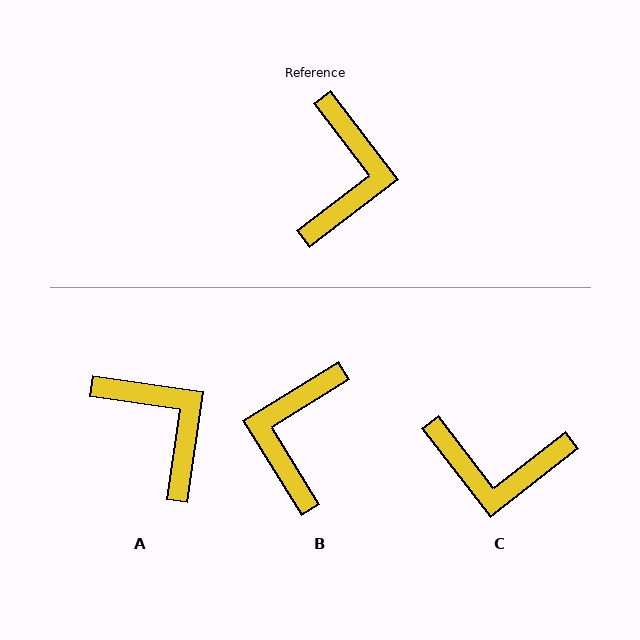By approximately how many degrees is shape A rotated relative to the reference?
Approximately 45 degrees counter-clockwise.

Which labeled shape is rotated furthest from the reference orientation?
B, about 174 degrees away.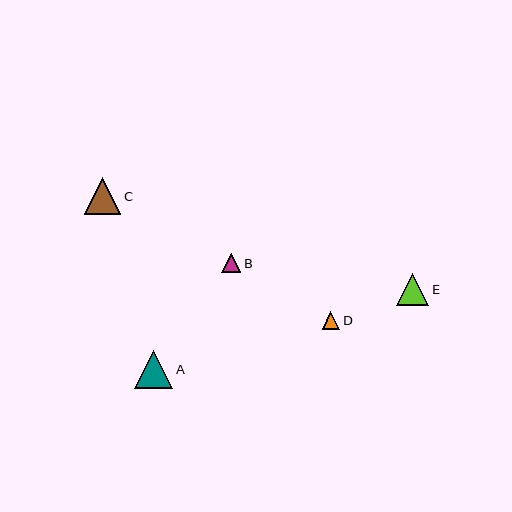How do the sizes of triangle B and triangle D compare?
Triangle B and triangle D are approximately the same size.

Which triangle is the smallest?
Triangle D is the smallest with a size of approximately 18 pixels.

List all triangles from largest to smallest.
From largest to smallest: A, C, E, B, D.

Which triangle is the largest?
Triangle A is the largest with a size of approximately 38 pixels.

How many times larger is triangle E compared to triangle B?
Triangle E is approximately 1.7 times the size of triangle B.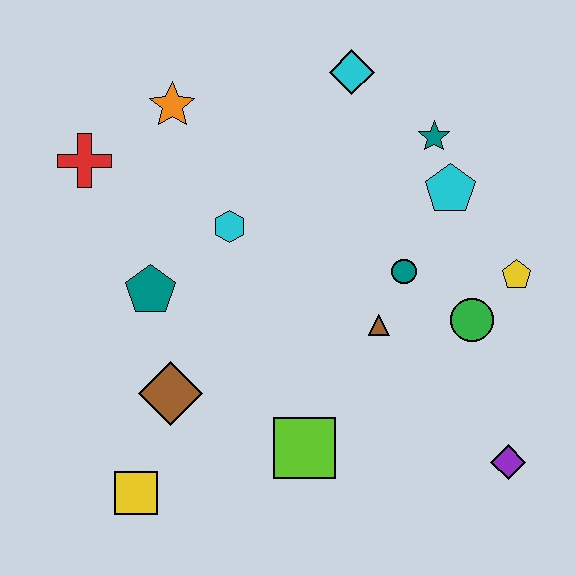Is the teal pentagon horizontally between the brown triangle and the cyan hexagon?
No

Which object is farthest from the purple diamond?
The red cross is farthest from the purple diamond.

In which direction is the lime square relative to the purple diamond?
The lime square is to the left of the purple diamond.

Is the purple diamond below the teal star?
Yes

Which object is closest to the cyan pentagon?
The teal star is closest to the cyan pentagon.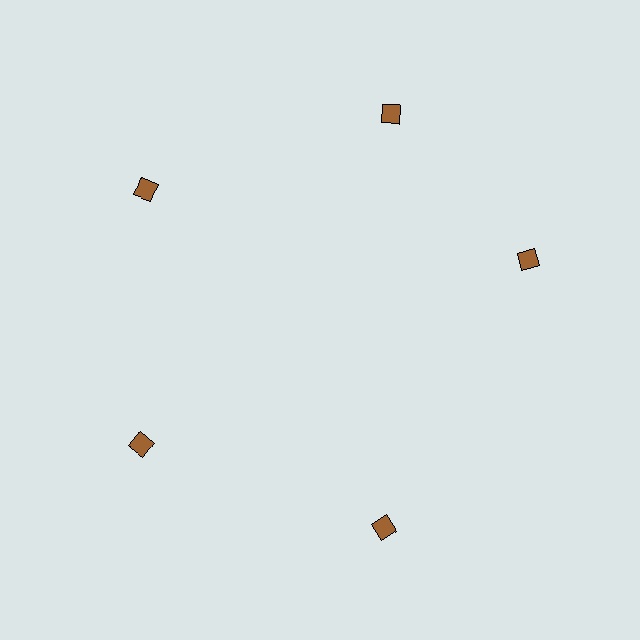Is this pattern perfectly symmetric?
No. The 5 brown squares are arranged in a ring, but one element near the 3 o'clock position is rotated out of alignment along the ring, breaking the 5-fold rotational symmetry.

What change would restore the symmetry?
The symmetry would be restored by rotating it back into even spacing with its neighbors so that all 5 squares sit at equal angles and equal distance from the center.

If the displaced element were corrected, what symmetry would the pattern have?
It would have 5-fold rotational symmetry — the pattern would map onto itself every 72 degrees.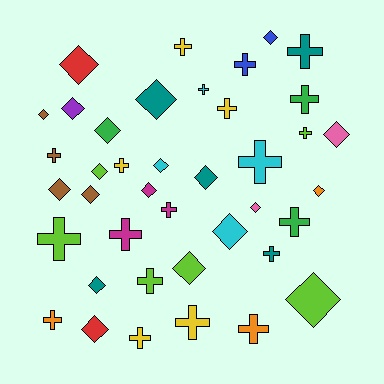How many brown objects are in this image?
There are 4 brown objects.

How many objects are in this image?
There are 40 objects.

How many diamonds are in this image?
There are 20 diamonds.